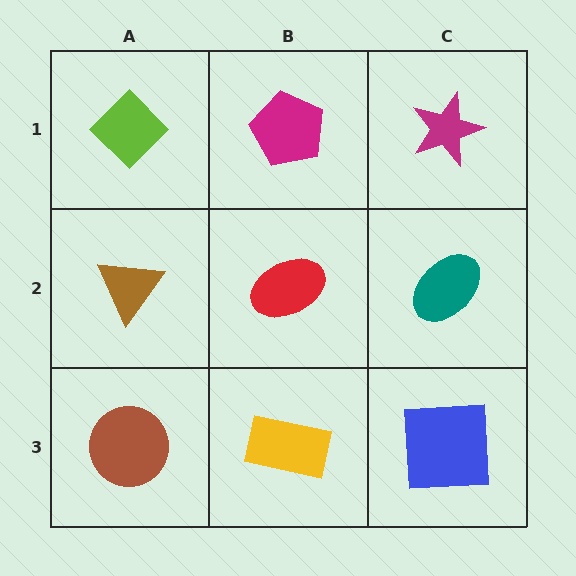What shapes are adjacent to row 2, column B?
A magenta pentagon (row 1, column B), a yellow rectangle (row 3, column B), a brown triangle (row 2, column A), a teal ellipse (row 2, column C).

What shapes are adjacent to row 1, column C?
A teal ellipse (row 2, column C), a magenta pentagon (row 1, column B).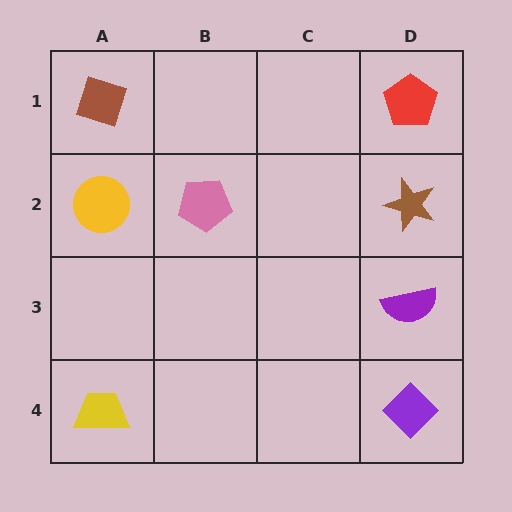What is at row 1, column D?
A red pentagon.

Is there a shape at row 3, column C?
No, that cell is empty.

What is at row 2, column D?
A brown star.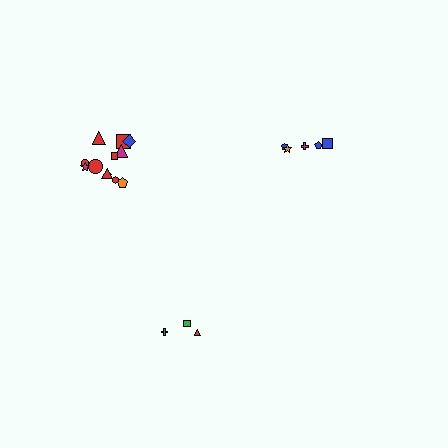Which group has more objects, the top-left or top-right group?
The top-left group.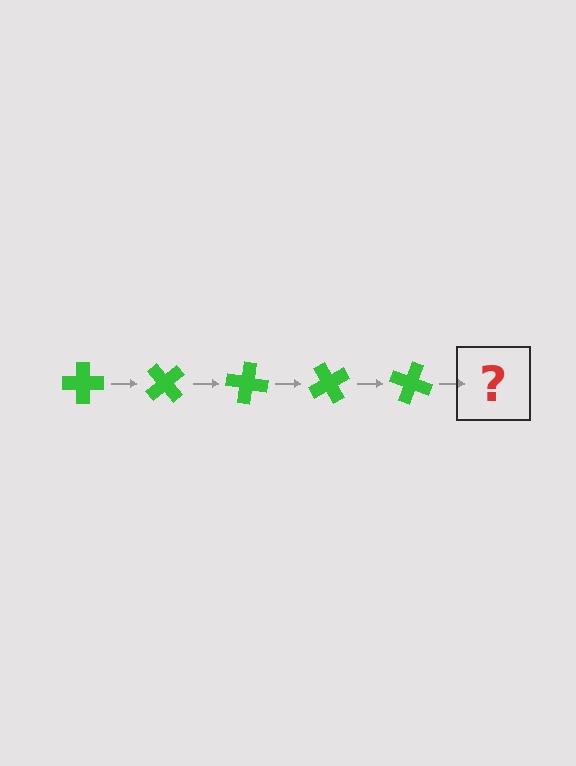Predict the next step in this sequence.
The next step is a green cross rotated 250 degrees.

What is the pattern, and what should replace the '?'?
The pattern is that the cross rotates 50 degrees each step. The '?' should be a green cross rotated 250 degrees.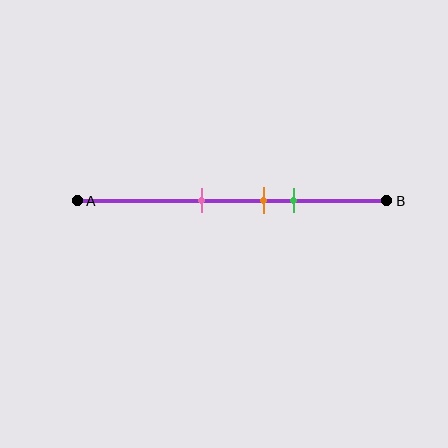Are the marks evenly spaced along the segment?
Yes, the marks are approximately evenly spaced.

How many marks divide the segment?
There are 3 marks dividing the segment.